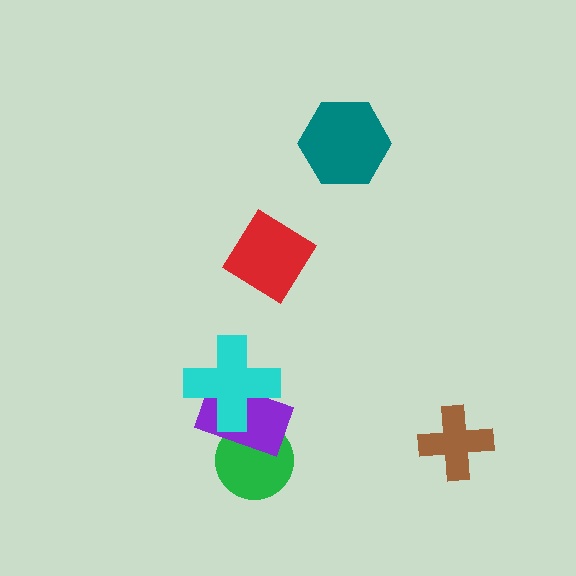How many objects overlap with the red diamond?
0 objects overlap with the red diamond.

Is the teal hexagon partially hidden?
No, no other shape covers it.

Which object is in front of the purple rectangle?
The cyan cross is in front of the purple rectangle.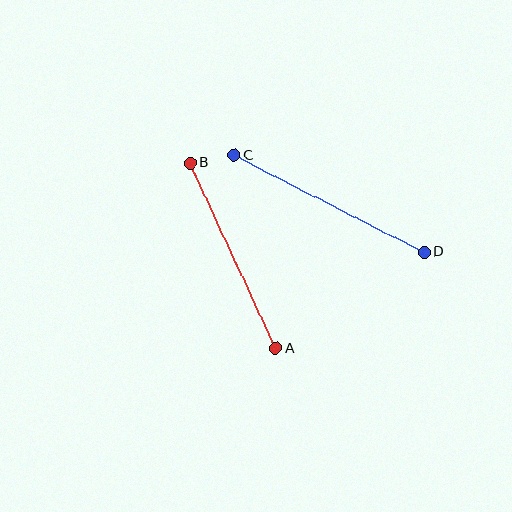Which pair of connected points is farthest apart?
Points C and D are farthest apart.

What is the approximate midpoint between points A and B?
The midpoint is at approximately (233, 256) pixels.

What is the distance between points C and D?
The distance is approximately 213 pixels.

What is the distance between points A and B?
The distance is approximately 204 pixels.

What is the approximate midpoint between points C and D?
The midpoint is at approximately (329, 204) pixels.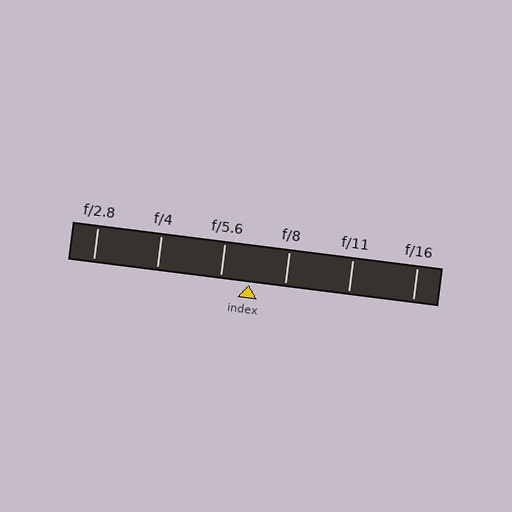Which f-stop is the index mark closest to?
The index mark is closest to f/5.6.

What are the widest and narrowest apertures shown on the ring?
The widest aperture shown is f/2.8 and the narrowest is f/16.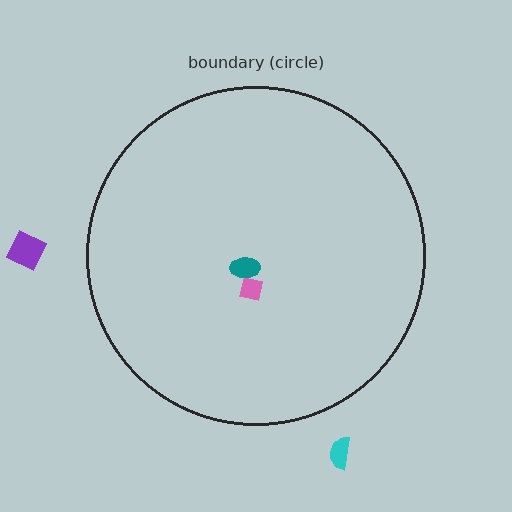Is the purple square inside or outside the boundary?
Outside.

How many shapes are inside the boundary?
2 inside, 2 outside.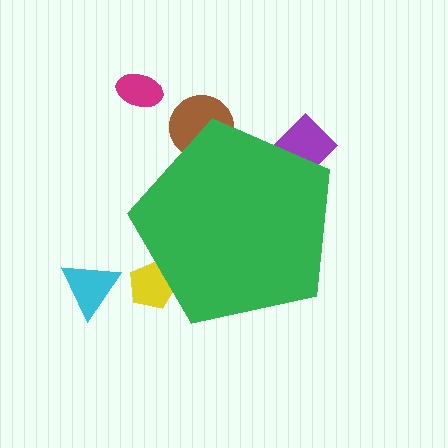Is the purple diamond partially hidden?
Yes, the purple diamond is partially hidden behind the green pentagon.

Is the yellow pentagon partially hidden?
Yes, the yellow pentagon is partially hidden behind the green pentagon.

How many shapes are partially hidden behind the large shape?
3 shapes are partially hidden.